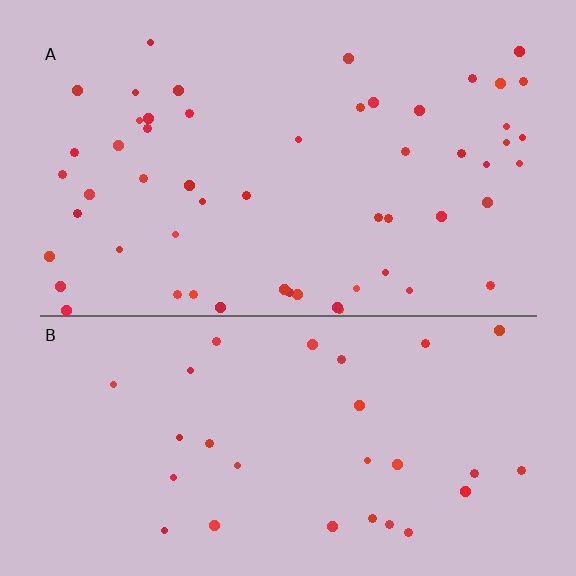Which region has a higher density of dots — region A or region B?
A (the top).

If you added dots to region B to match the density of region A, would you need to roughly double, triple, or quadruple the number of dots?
Approximately double.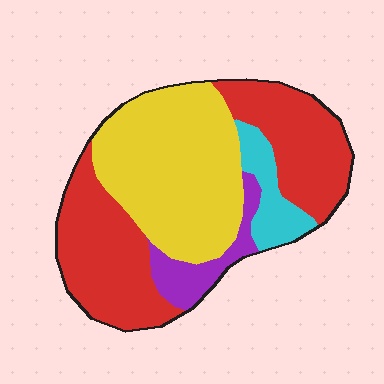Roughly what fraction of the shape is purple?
Purple takes up about one tenth (1/10) of the shape.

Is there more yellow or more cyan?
Yellow.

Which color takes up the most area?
Red, at roughly 45%.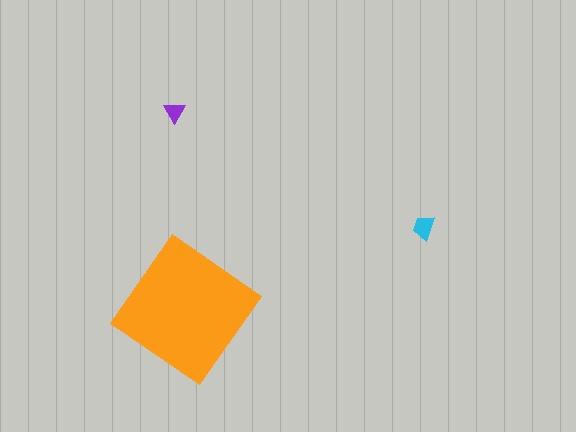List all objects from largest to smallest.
The orange diamond, the cyan trapezoid, the purple triangle.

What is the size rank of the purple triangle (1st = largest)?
3rd.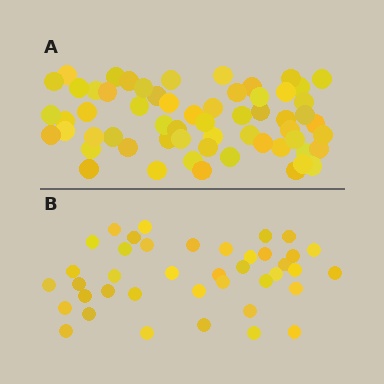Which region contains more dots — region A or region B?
Region A (the top region) has more dots.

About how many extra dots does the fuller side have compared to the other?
Region A has approximately 20 more dots than region B.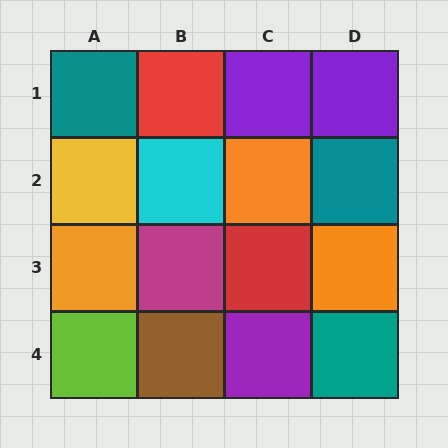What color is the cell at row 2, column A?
Yellow.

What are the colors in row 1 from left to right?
Teal, red, purple, purple.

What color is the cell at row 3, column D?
Orange.